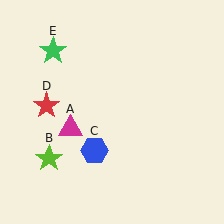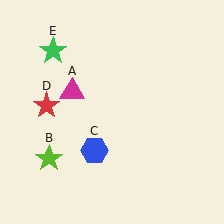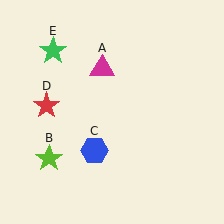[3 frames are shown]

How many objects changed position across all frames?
1 object changed position: magenta triangle (object A).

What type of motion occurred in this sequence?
The magenta triangle (object A) rotated clockwise around the center of the scene.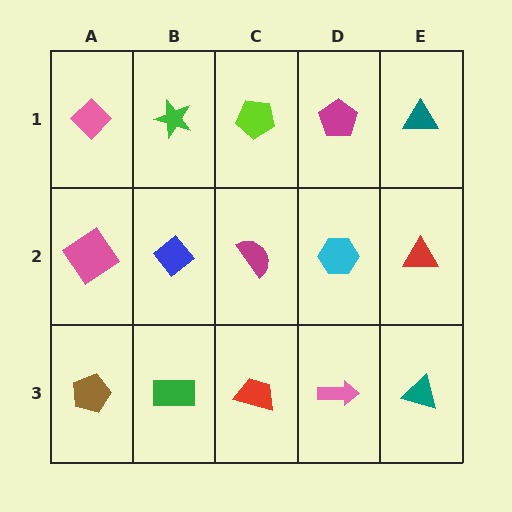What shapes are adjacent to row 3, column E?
A red triangle (row 2, column E), a pink arrow (row 3, column D).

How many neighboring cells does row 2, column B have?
4.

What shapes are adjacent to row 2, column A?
A pink diamond (row 1, column A), a brown pentagon (row 3, column A), a blue diamond (row 2, column B).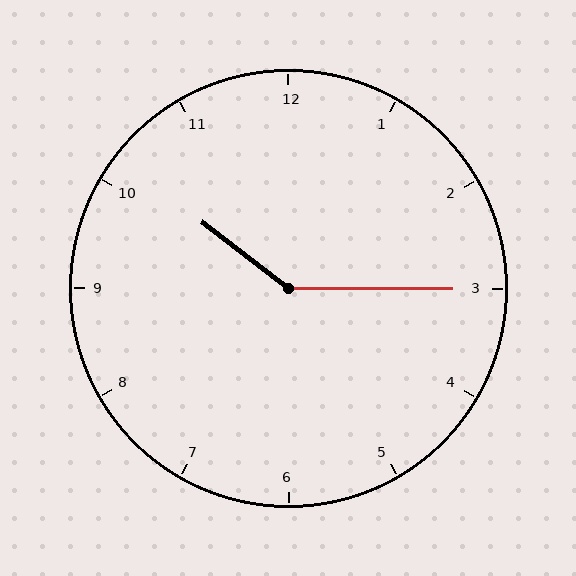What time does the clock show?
10:15.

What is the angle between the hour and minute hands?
Approximately 142 degrees.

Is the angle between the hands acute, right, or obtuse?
It is obtuse.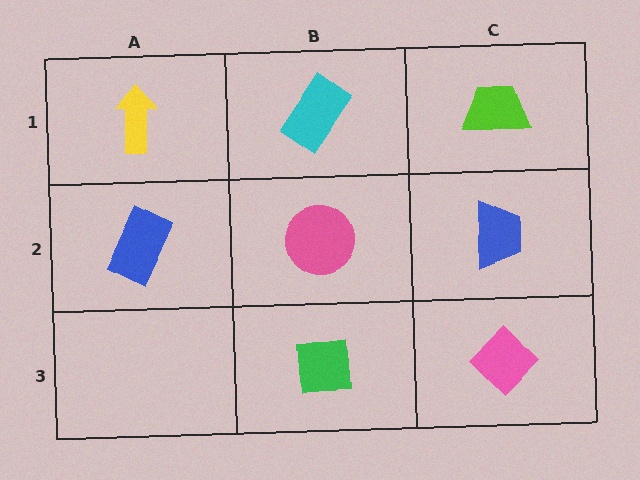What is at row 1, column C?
A lime trapezoid.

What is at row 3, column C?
A pink diamond.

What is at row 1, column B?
A cyan rectangle.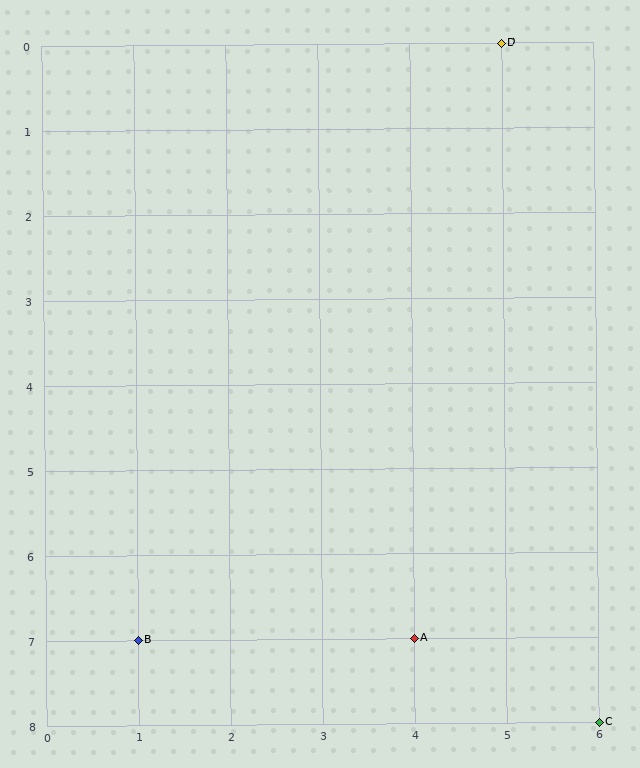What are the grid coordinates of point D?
Point D is at grid coordinates (5, 0).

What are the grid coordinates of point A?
Point A is at grid coordinates (4, 7).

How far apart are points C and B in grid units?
Points C and B are 5 columns and 1 row apart (about 5.1 grid units diagonally).